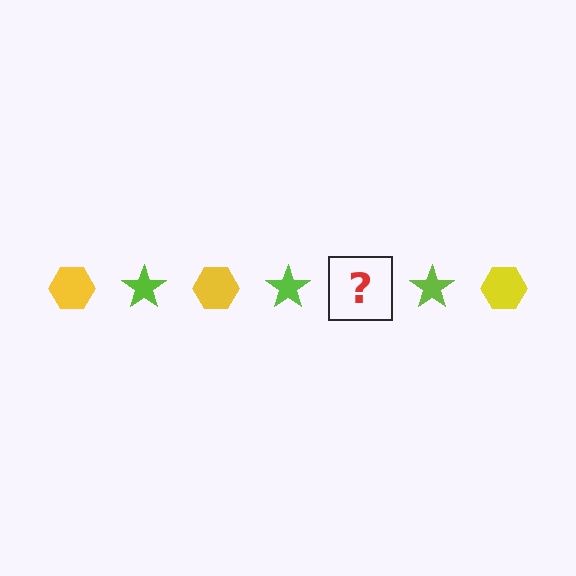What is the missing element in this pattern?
The missing element is a yellow hexagon.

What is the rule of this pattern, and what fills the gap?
The rule is that the pattern alternates between yellow hexagon and lime star. The gap should be filled with a yellow hexagon.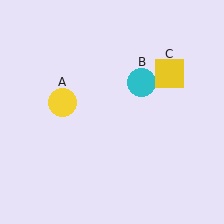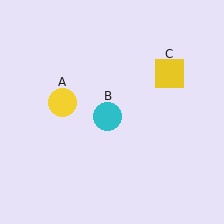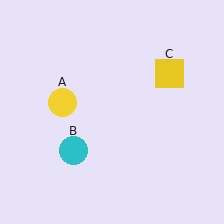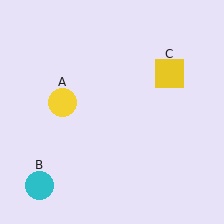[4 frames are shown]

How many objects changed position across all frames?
1 object changed position: cyan circle (object B).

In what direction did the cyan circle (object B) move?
The cyan circle (object B) moved down and to the left.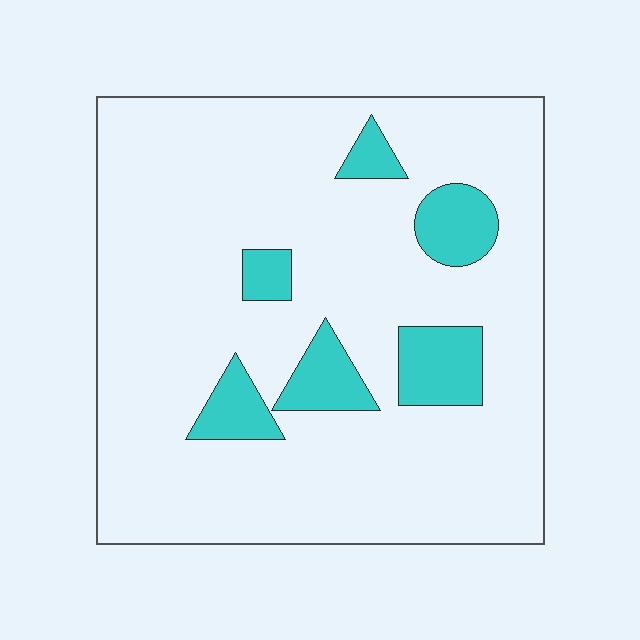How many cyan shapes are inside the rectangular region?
6.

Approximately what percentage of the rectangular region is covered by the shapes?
Approximately 15%.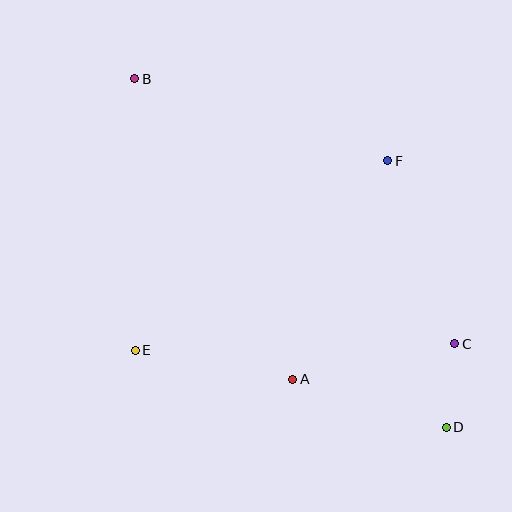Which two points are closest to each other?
Points C and D are closest to each other.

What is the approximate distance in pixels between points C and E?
The distance between C and E is approximately 320 pixels.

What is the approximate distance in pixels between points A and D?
The distance between A and D is approximately 161 pixels.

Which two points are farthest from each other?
Points B and D are farthest from each other.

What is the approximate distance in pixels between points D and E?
The distance between D and E is approximately 320 pixels.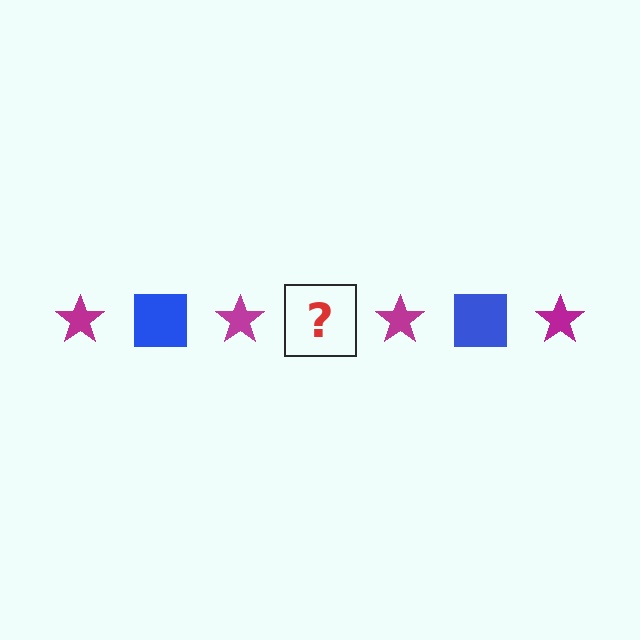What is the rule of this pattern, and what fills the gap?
The rule is that the pattern alternates between magenta star and blue square. The gap should be filled with a blue square.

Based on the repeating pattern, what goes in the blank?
The blank should be a blue square.